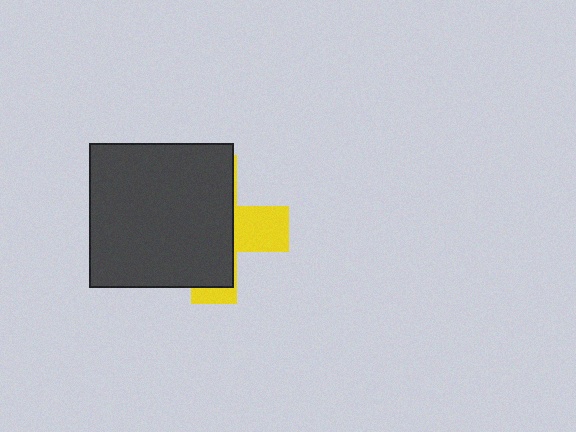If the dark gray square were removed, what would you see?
You would see the complete yellow cross.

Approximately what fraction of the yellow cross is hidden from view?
Roughly 68% of the yellow cross is hidden behind the dark gray square.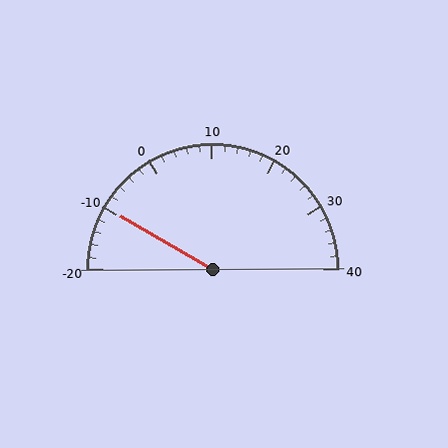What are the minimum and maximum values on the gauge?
The gauge ranges from -20 to 40.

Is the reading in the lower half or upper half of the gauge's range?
The reading is in the lower half of the range (-20 to 40).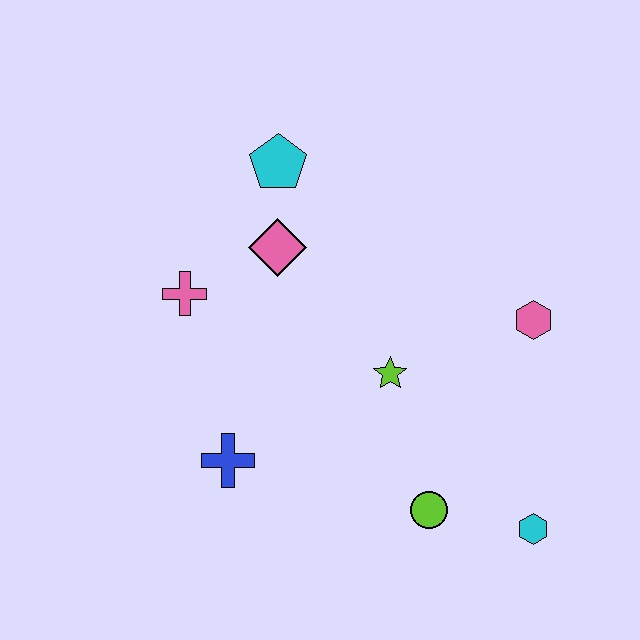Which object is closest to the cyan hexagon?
The lime circle is closest to the cyan hexagon.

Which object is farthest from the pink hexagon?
The pink cross is farthest from the pink hexagon.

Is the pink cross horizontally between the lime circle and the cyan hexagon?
No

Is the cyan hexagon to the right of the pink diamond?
Yes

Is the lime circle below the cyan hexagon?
No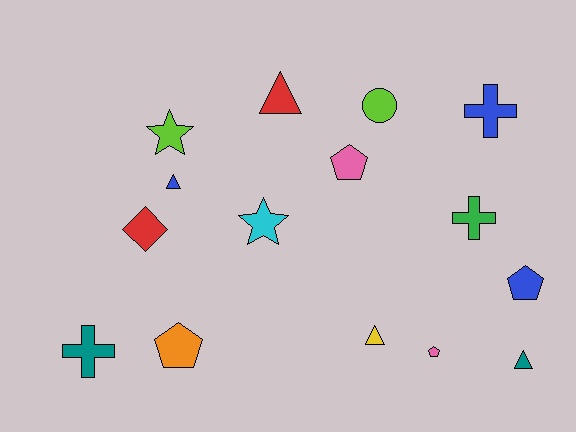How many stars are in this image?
There are 2 stars.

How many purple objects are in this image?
There are no purple objects.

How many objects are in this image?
There are 15 objects.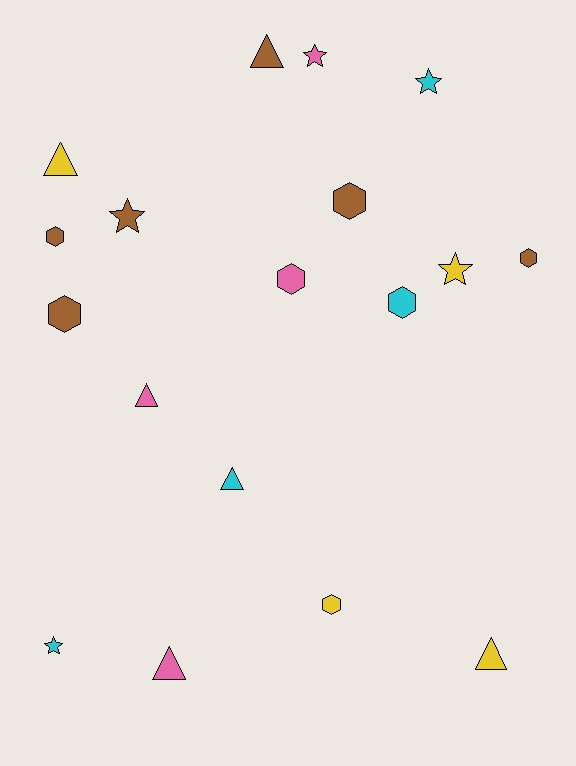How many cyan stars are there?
There are 2 cyan stars.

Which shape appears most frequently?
Hexagon, with 7 objects.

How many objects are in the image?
There are 18 objects.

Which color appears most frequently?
Brown, with 6 objects.